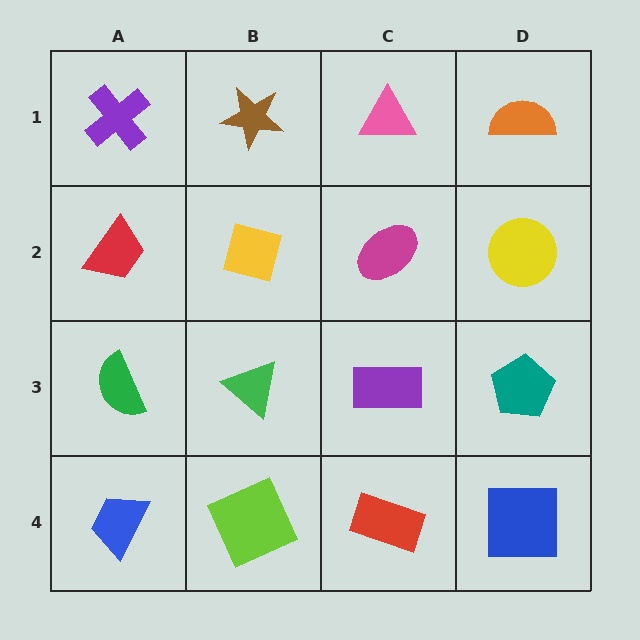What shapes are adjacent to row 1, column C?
A magenta ellipse (row 2, column C), a brown star (row 1, column B), an orange semicircle (row 1, column D).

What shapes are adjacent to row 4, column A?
A green semicircle (row 3, column A), a lime square (row 4, column B).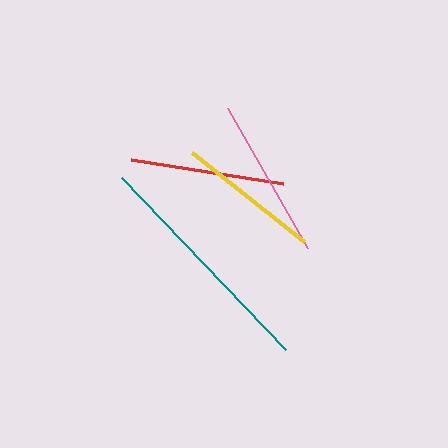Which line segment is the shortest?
The yellow line is the shortest at approximately 143 pixels.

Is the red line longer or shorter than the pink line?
The pink line is longer than the red line.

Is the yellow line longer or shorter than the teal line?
The teal line is longer than the yellow line.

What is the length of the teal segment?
The teal segment is approximately 237 pixels long.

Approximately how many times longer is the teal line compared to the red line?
The teal line is approximately 1.5 times the length of the red line.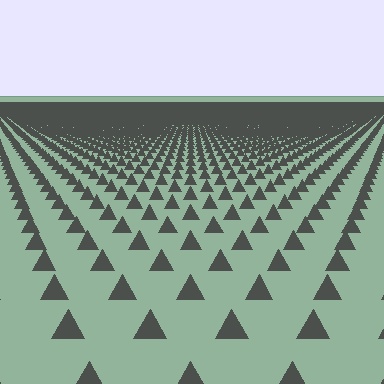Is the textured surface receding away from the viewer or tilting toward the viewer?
The surface is receding away from the viewer. Texture elements get smaller and denser toward the top.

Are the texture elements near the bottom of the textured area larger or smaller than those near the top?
Larger. Near the bottom, elements are closer to the viewer and appear at a bigger on-screen size.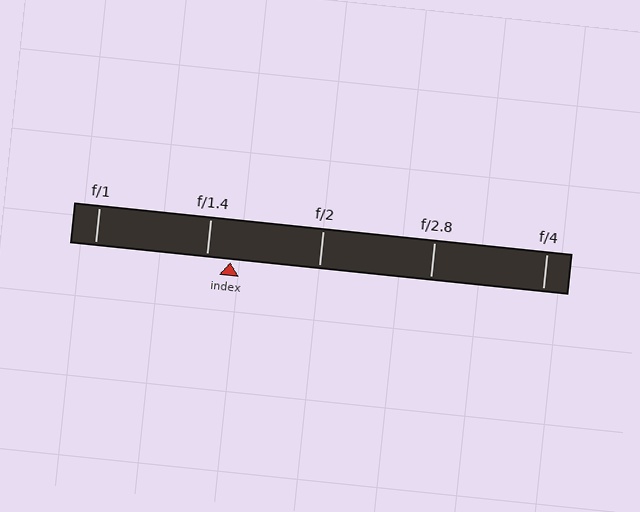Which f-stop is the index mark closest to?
The index mark is closest to f/1.4.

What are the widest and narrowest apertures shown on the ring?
The widest aperture shown is f/1 and the narrowest is f/4.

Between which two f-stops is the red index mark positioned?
The index mark is between f/1.4 and f/2.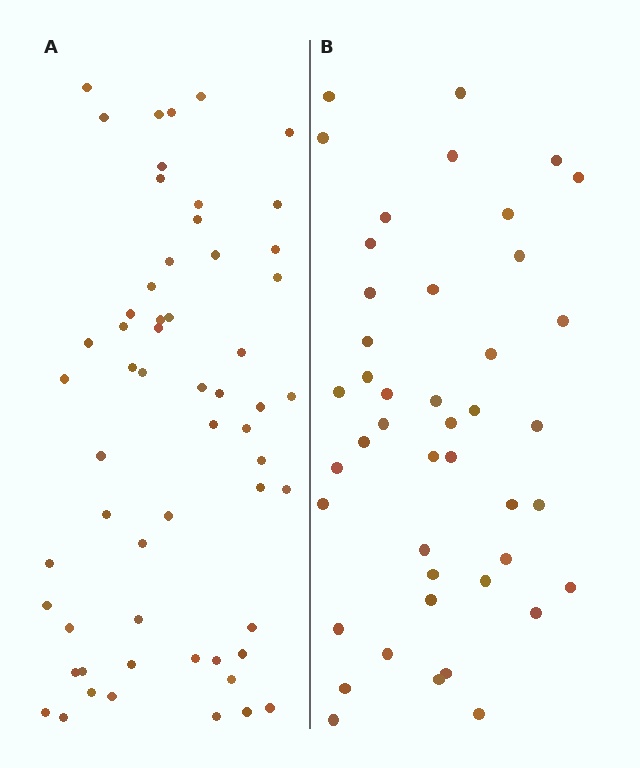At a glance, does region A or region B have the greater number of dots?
Region A (the left region) has more dots.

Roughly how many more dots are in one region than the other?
Region A has approximately 15 more dots than region B.